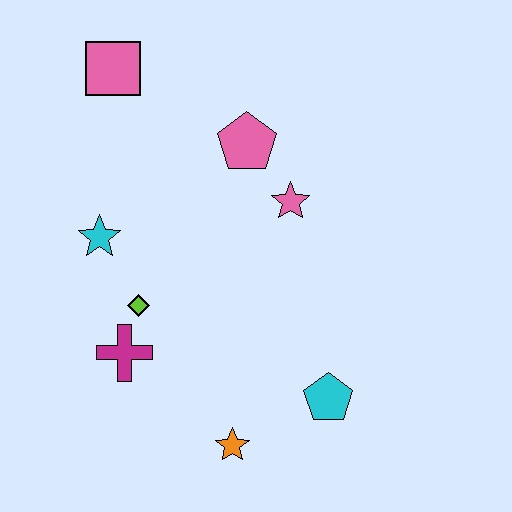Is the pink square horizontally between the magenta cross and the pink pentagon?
No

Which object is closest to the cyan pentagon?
The orange star is closest to the cyan pentagon.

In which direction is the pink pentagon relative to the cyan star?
The pink pentagon is to the right of the cyan star.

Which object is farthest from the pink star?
The orange star is farthest from the pink star.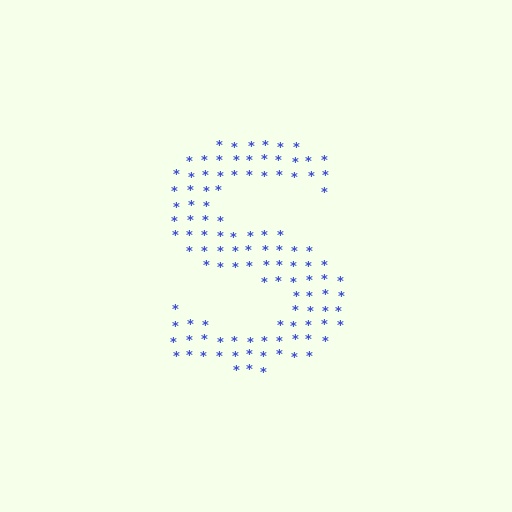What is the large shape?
The large shape is the letter S.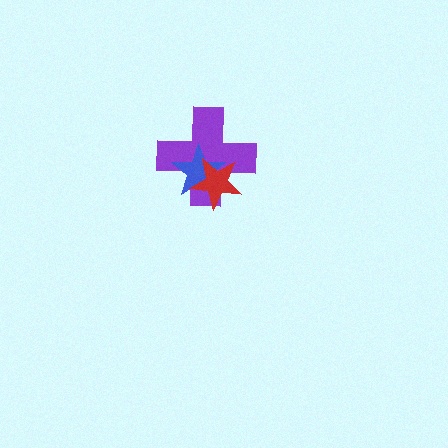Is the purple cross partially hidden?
Yes, it is partially covered by another shape.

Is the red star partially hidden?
No, no other shape covers it.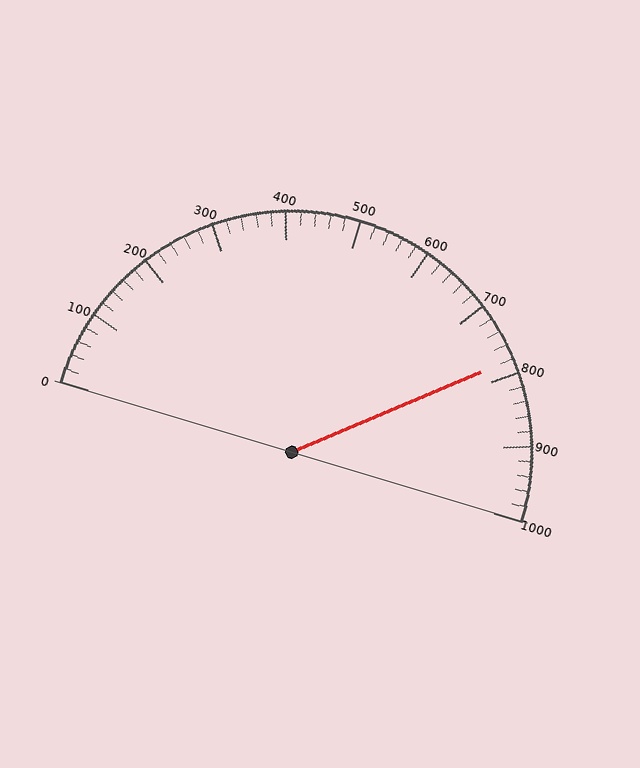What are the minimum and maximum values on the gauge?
The gauge ranges from 0 to 1000.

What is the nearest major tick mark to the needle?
The nearest major tick mark is 800.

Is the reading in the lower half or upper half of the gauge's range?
The reading is in the upper half of the range (0 to 1000).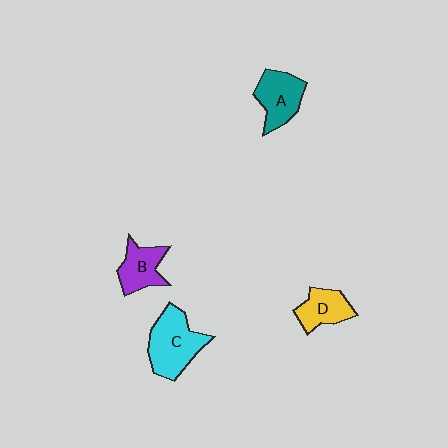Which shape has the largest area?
Shape C (cyan).